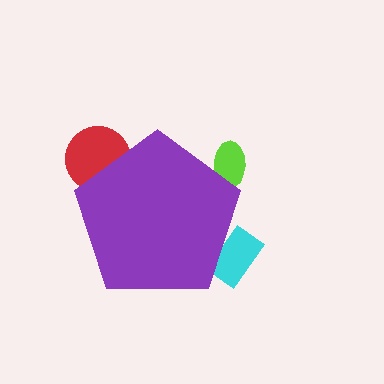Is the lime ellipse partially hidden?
Yes, the lime ellipse is partially hidden behind the purple pentagon.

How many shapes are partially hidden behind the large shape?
3 shapes are partially hidden.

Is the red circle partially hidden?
Yes, the red circle is partially hidden behind the purple pentagon.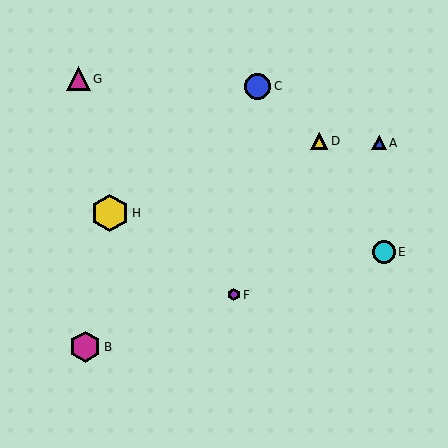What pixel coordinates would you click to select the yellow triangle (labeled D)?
Click at (319, 141) to select the yellow triangle D.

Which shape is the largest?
The yellow hexagon (labeled H) is the largest.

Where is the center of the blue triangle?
The center of the blue triangle is at (379, 143).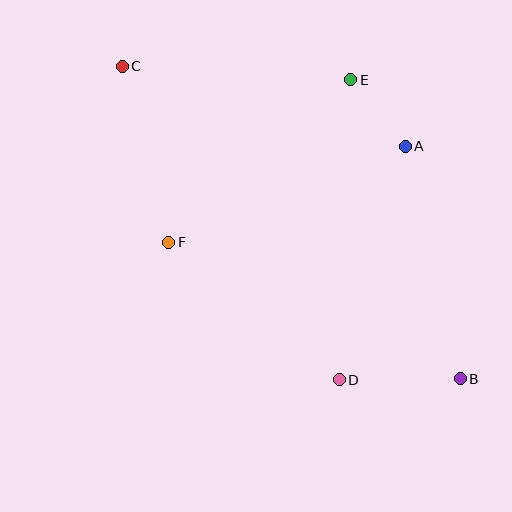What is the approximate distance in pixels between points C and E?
The distance between C and E is approximately 229 pixels.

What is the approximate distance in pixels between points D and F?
The distance between D and F is approximately 219 pixels.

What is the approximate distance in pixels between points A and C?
The distance between A and C is approximately 294 pixels.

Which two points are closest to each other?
Points A and E are closest to each other.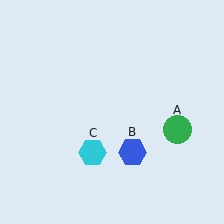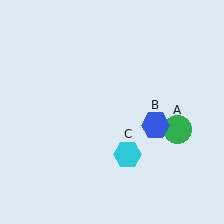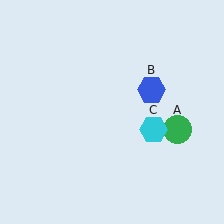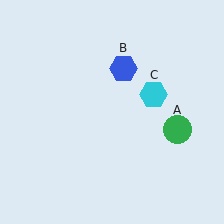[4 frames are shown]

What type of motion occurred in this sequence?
The blue hexagon (object B), cyan hexagon (object C) rotated counterclockwise around the center of the scene.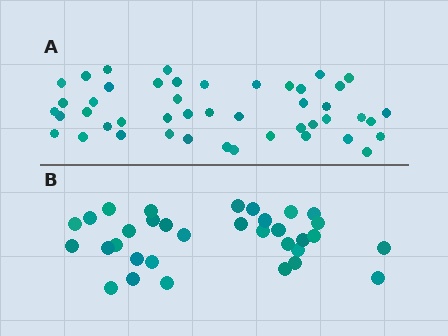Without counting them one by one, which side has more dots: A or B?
Region A (the top region) has more dots.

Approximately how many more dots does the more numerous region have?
Region A has approximately 15 more dots than region B.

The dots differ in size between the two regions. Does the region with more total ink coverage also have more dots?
No. Region B has more total ink coverage because its dots are larger, but region A actually contains more individual dots. Total area can be misleading — the number of items is what matters here.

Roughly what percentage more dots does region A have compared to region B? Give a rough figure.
About 40% more.